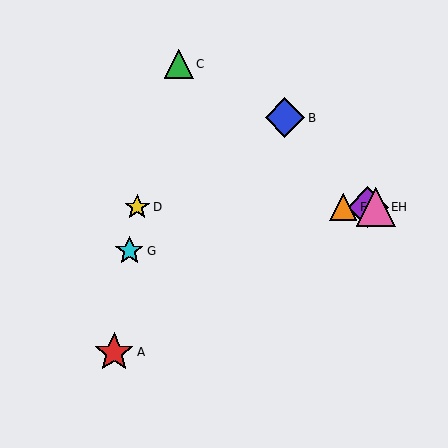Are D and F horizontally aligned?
Yes, both are at y≈207.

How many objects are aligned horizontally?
4 objects (D, E, F, H) are aligned horizontally.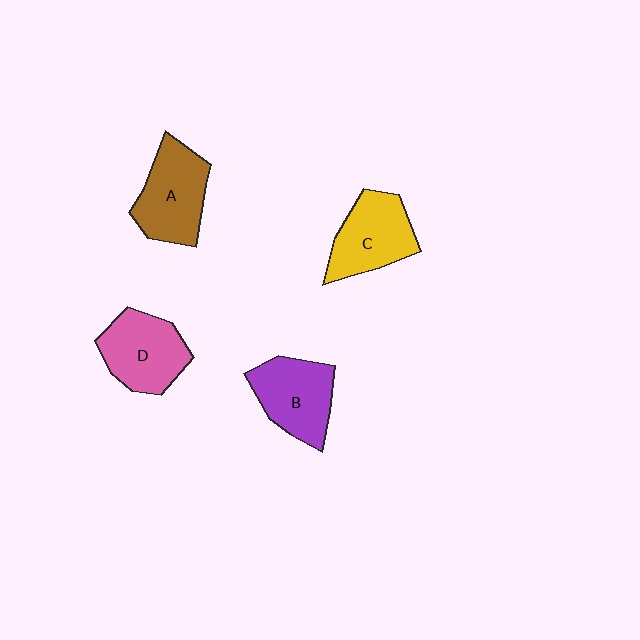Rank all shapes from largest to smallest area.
From largest to smallest: A (brown), D (pink), C (yellow), B (purple).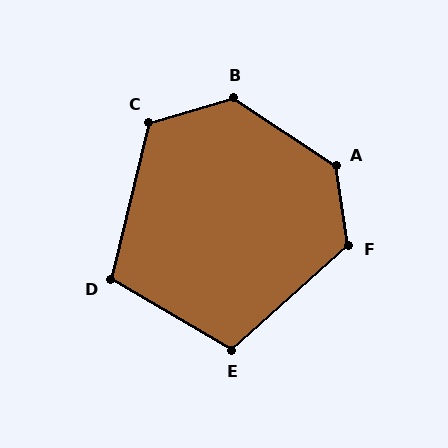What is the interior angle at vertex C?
Approximately 120 degrees (obtuse).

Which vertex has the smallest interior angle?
D, at approximately 107 degrees.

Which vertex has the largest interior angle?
A, at approximately 132 degrees.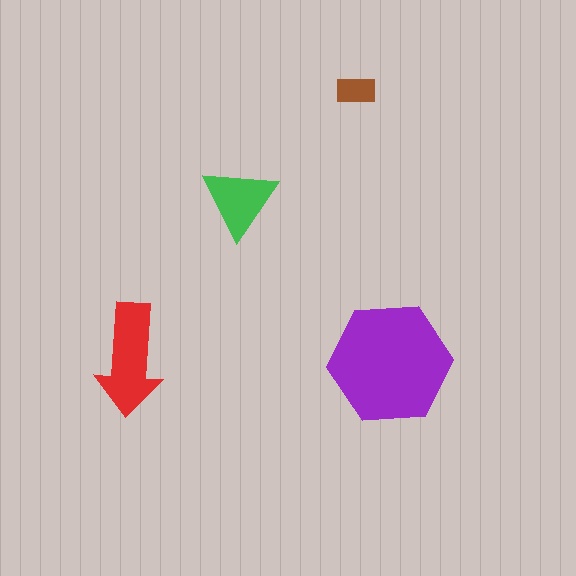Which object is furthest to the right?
The purple hexagon is rightmost.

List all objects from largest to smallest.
The purple hexagon, the red arrow, the green triangle, the brown rectangle.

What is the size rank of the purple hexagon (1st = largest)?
1st.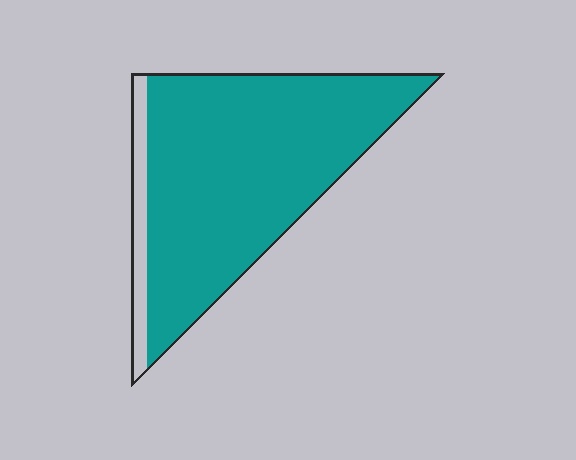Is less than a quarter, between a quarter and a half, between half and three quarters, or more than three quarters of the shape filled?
More than three quarters.